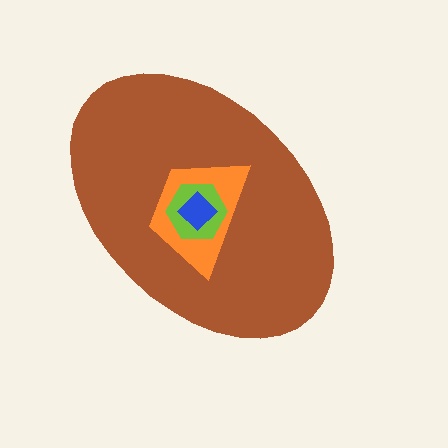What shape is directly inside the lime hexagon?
The blue diamond.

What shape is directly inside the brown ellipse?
The orange trapezoid.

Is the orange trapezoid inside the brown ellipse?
Yes.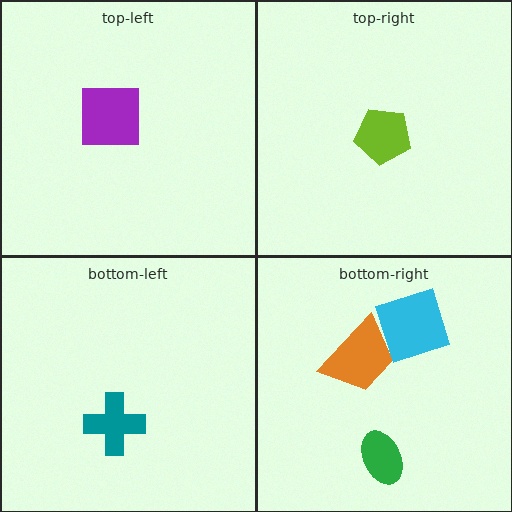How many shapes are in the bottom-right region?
3.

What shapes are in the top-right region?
The lime pentagon.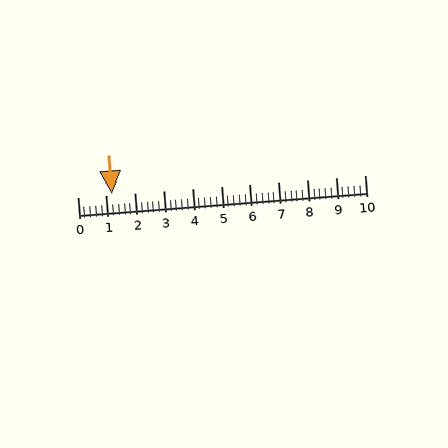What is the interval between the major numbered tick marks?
The major tick marks are spaced 1 units apart.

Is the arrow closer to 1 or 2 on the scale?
The arrow is closer to 1.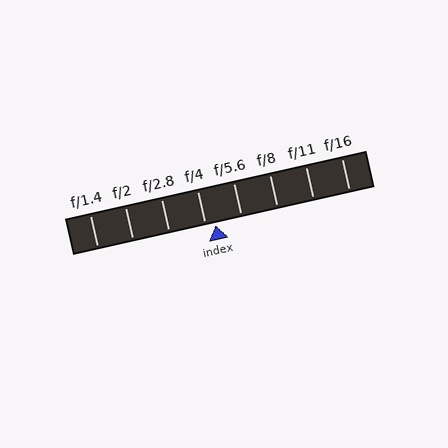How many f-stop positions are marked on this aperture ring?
There are 8 f-stop positions marked.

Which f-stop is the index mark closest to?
The index mark is closest to f/4.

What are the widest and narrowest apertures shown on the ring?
The widest aperture shown is f/1.4 and the narrowest is f/16.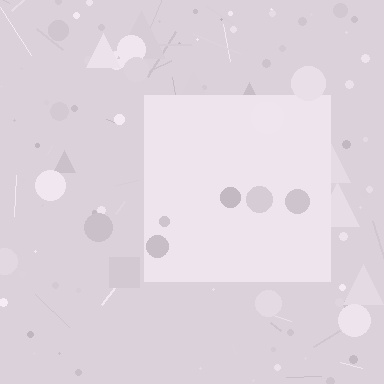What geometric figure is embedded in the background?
A square is embedded in the background.